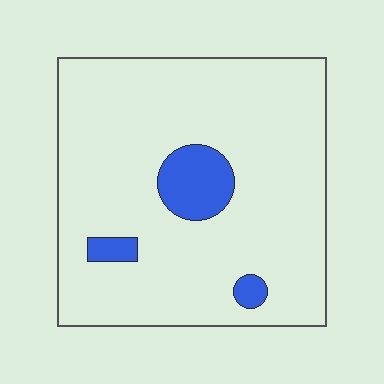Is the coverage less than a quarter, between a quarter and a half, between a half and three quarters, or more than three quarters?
Less than a quarter.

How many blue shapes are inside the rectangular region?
3.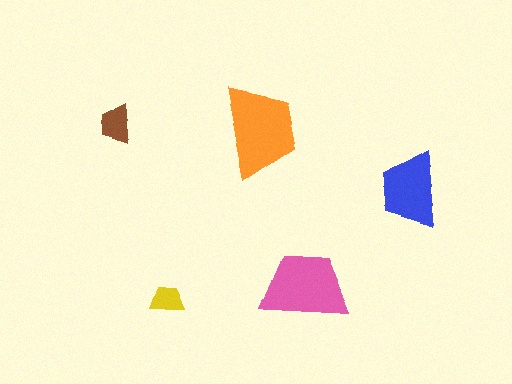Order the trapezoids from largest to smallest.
the orange one, the pink one, the blue one, the brown one, the yellow one.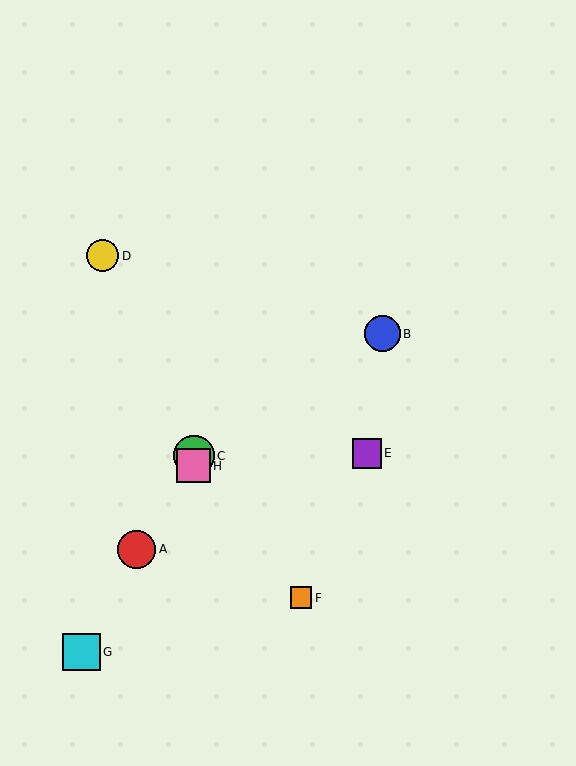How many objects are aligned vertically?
2 objects (C, H) are aligned vertically.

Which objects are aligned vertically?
Objects C, H are aligned vertically.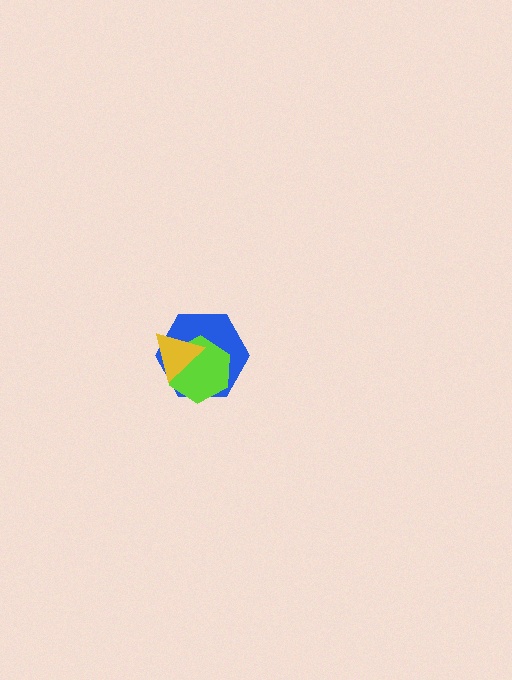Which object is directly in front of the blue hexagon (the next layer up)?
The lime hexagon is directly in front of the blue hexagon.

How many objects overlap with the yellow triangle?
2 objects overlap with the yellow triangle.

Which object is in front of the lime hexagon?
The yellow triangle is in front of the lime hexagon.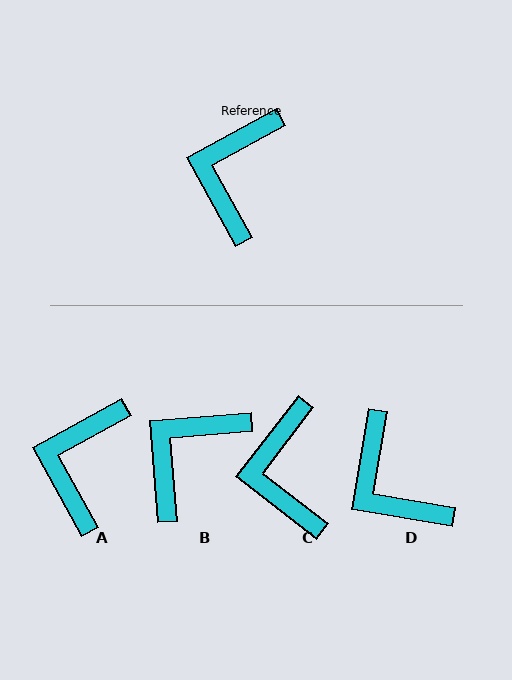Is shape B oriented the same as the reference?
No, it is off by about 24 degrees.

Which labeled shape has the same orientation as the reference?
A.